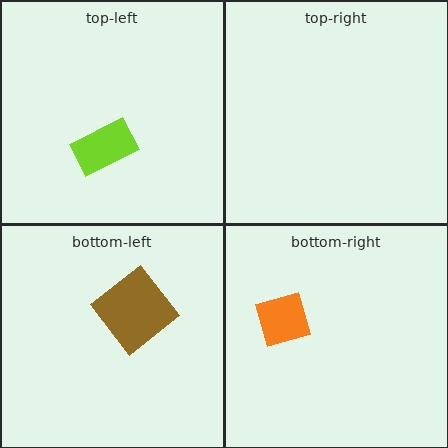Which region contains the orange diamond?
The bottom-right region.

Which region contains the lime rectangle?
The top-left region.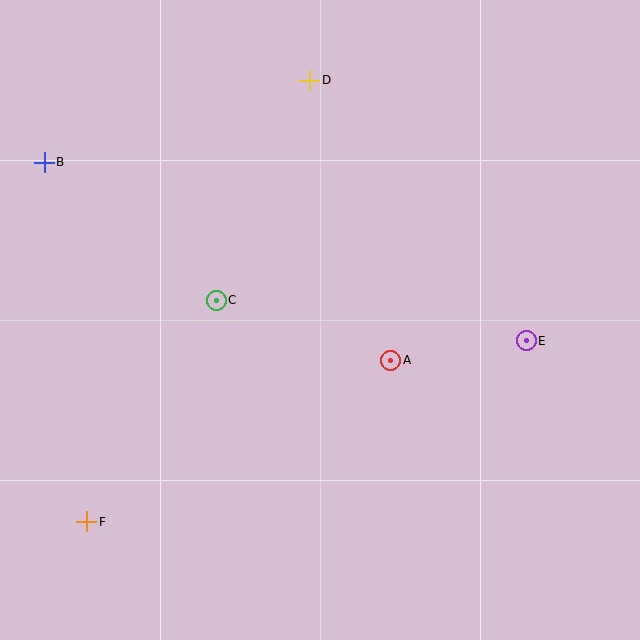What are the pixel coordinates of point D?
Point D is at (310, 80).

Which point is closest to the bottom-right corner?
Point E is closest to the bottom-right corner.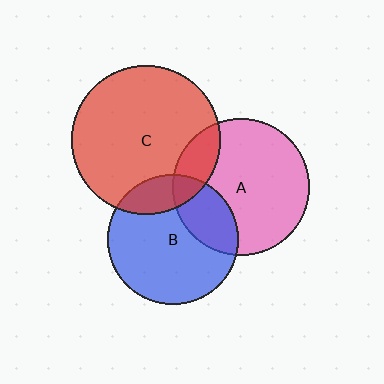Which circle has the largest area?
Circle C (red).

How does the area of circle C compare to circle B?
Approximately 1.3 times.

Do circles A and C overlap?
Yes.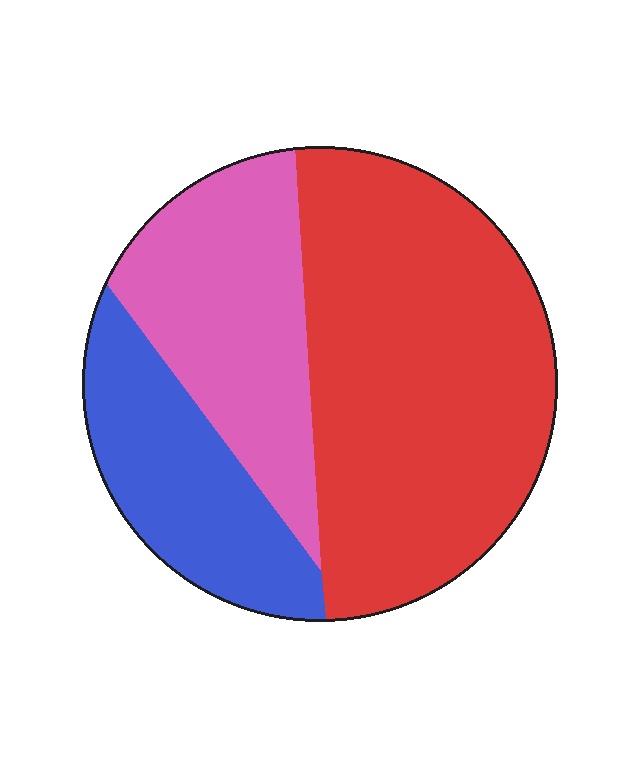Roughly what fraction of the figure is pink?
Pink takes up about one quarter (1/4) of the figure.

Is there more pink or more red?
Red.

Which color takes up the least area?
Blue, at roughly 20%.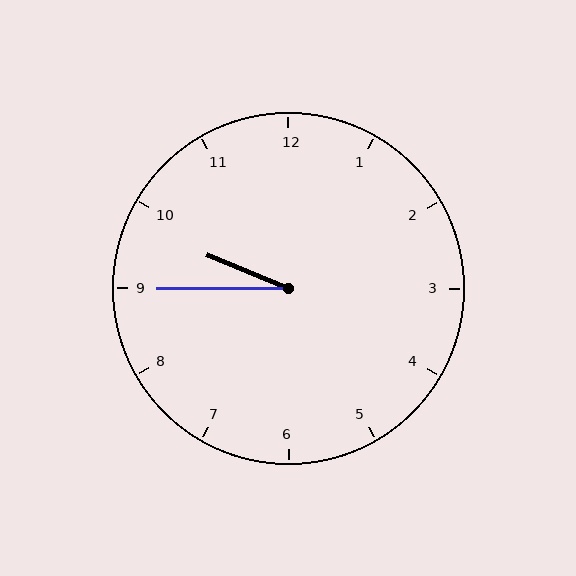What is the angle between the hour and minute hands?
Approximately 22 degrees.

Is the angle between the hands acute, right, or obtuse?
It is acute.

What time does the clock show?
9:45.